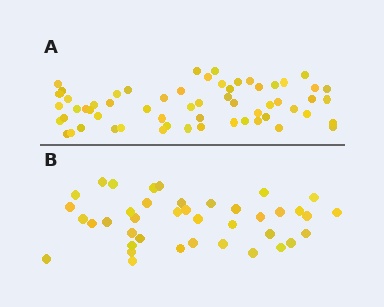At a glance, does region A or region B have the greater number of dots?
Region A (the top region) has more dots.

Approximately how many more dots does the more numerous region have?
Region A has approximately 20 more dots than region B.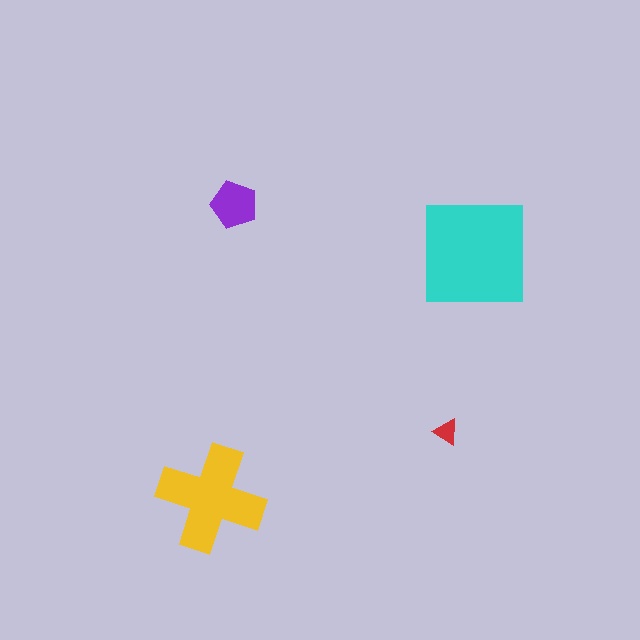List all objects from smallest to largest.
The red triangle, the purple pentagon, the yellow cross, the cyan square.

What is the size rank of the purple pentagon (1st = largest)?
3rd.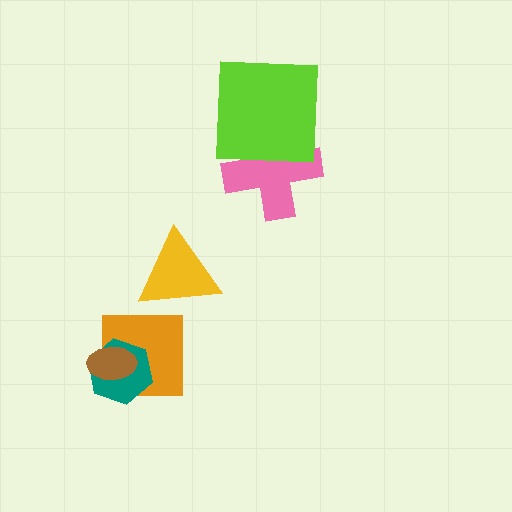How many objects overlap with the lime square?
1 object overlaps with the lime square.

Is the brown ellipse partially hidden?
No, no other shape covers it.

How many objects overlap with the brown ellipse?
2 objects overlap with the brown ellipse.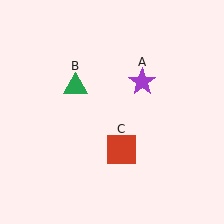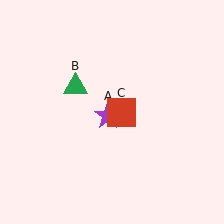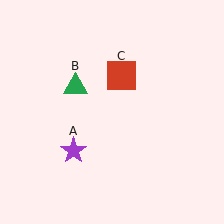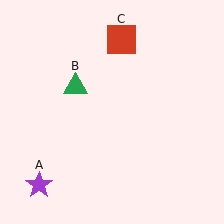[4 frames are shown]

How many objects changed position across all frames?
2 objects changed position: purple star (object A), red square (object C).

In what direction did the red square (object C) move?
The red square (object C) moved up.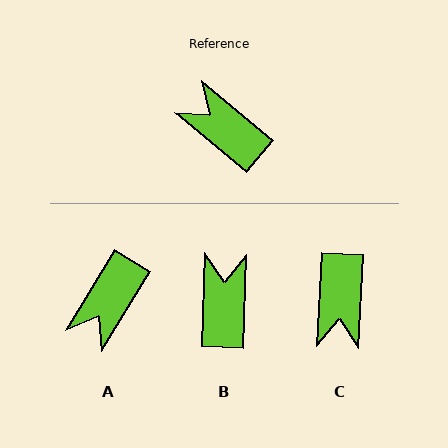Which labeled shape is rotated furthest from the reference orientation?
C, about 127 degrees away.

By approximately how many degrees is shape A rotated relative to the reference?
Approximately 99 degrees counter-clockwise.